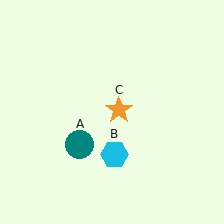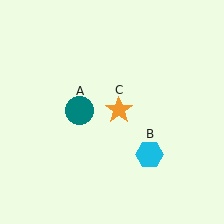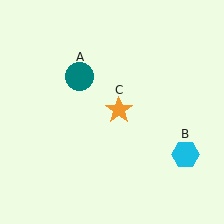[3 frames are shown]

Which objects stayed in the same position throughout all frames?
Orange star (object C) remained stationary.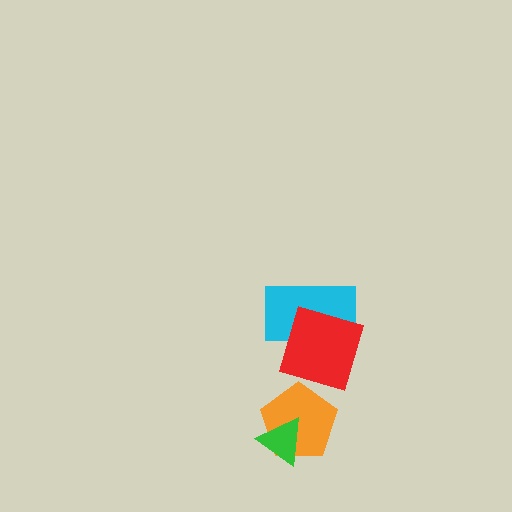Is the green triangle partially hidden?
No, no other shape covers it.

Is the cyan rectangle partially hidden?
Yes, it is partially covered by another shape.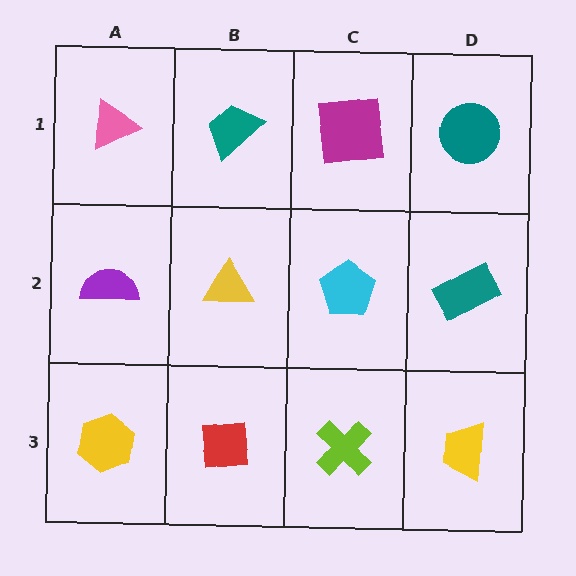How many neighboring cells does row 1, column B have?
3.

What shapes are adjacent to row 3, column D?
A teal rectangle (row 2, column D), a lime cross (row 3, column C).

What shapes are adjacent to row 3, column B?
A yellow triangle (row 2, column B), a yellow hexagon (row 3, column A), a lime cross (row 3, column C).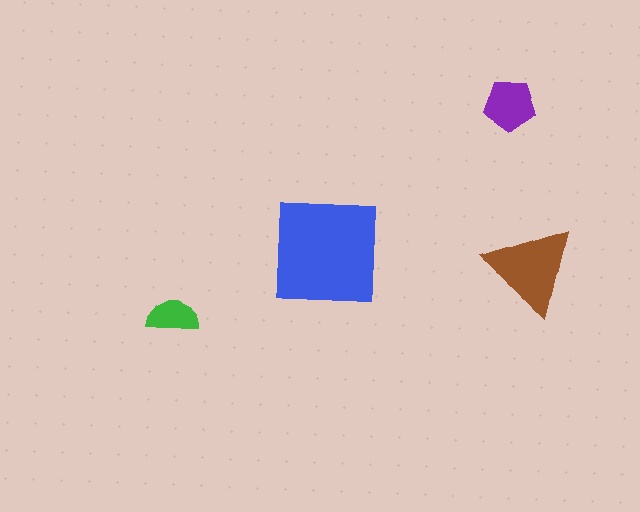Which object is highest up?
The purple pentagon is topmost.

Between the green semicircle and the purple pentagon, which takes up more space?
The purple pentagon.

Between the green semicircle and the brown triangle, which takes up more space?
The brown triangle.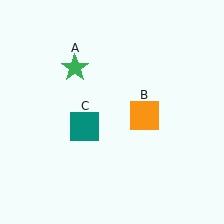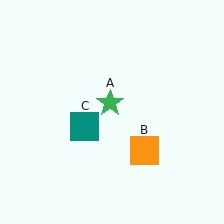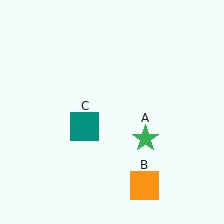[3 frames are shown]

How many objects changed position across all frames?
2 objects changed position: green star (object A), orange square (object B).